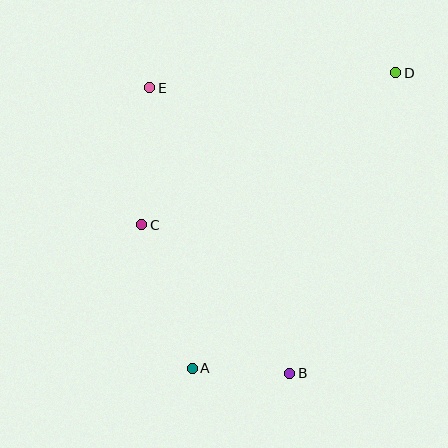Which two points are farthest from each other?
Points A and D are farthest from each other.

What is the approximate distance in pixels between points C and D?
The distance between C and D is approximately 296 pixels.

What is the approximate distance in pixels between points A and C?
The distance between A and C is approximately 152 pixels.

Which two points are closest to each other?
Points A and B are closest to each other.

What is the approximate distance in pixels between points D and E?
The distance between D and E is approximately 247 pixels.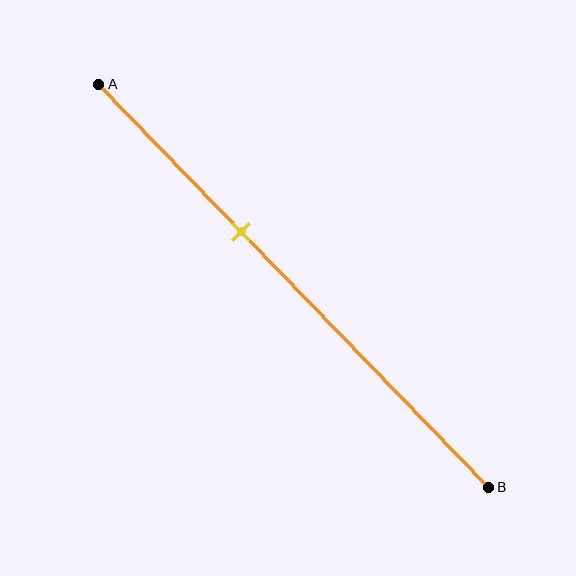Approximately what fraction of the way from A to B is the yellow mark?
The yellow mark is approximately 35% of the way from A to B.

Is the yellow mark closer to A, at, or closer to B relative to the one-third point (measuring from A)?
The yellow mark is closer to point B than the one-third point of segment AB.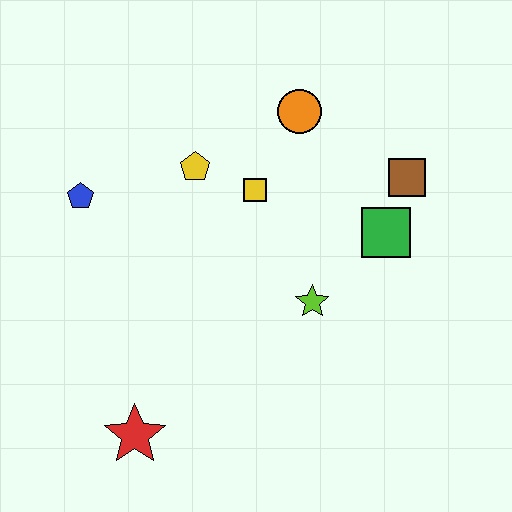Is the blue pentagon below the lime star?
No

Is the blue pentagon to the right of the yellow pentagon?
No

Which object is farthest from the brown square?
The red star is farthest from the brown square.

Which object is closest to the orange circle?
The yellow square is closest to the orange circle.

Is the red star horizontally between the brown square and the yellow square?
No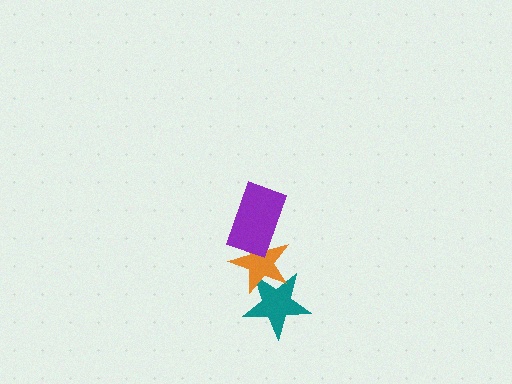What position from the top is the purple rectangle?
The purple rectangle is 1st from the top.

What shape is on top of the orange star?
The purple rectangle is on top of the orange star.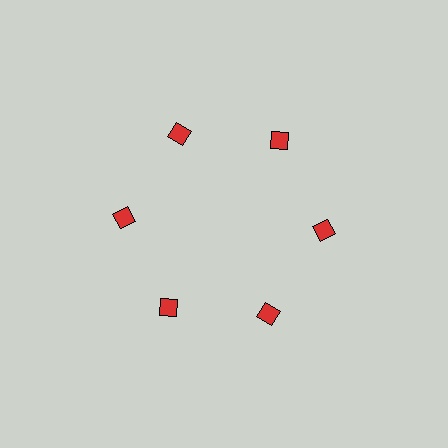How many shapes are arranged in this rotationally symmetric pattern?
There are 6 shapes, arranged in 6 groups of 1.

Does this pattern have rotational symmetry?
Yes, this pattern has 6-fold rotational symmetry. It looks the same after rotating 60 degrees around the center.